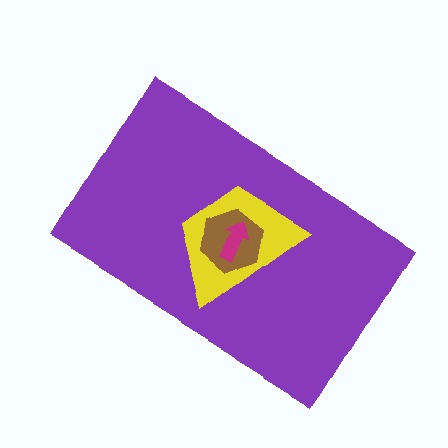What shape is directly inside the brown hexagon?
The magenta arrow.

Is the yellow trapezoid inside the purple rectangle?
Yes.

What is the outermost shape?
The purple rectangle.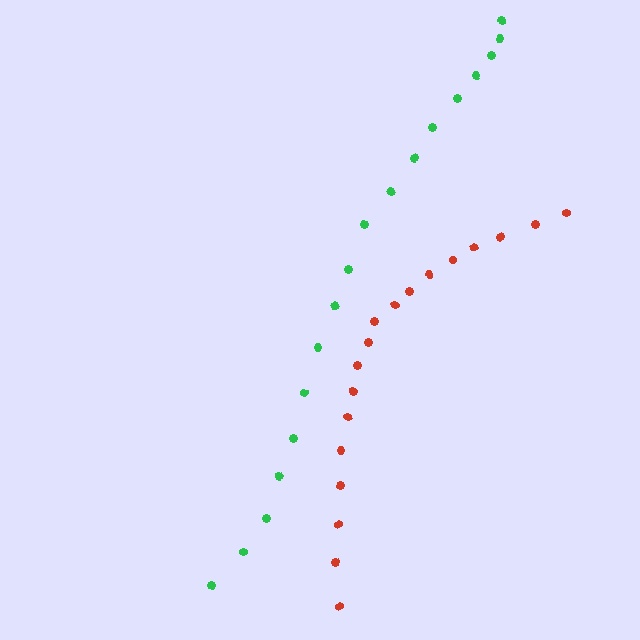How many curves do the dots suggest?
There are 2 distinct paths.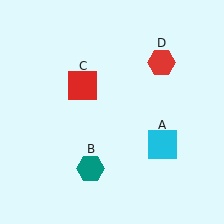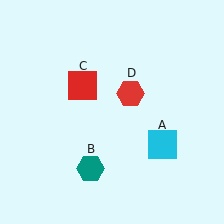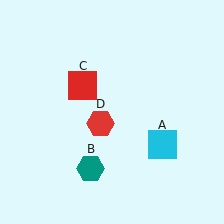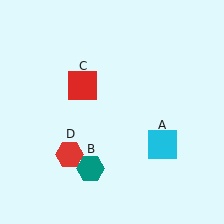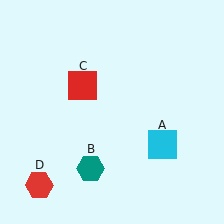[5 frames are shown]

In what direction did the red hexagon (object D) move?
The red hexagon (object D) moved down and to the left.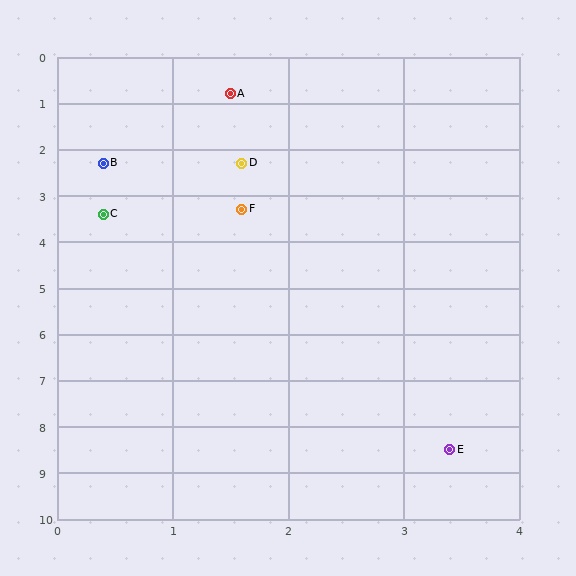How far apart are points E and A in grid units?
Points E and A are about 7.9 grid units apart.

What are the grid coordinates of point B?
Point B is at approximately (0.4, 2.3).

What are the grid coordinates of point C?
Point C is at approximately (0.4, 3.4).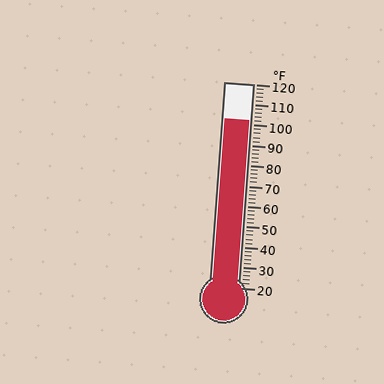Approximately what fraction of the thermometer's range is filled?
The thermometer is filled to approximately 80% of its range.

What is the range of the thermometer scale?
The thermometer scale ranges from 20°F to 120°F.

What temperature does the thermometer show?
The thermometer shows approximately 102°F.